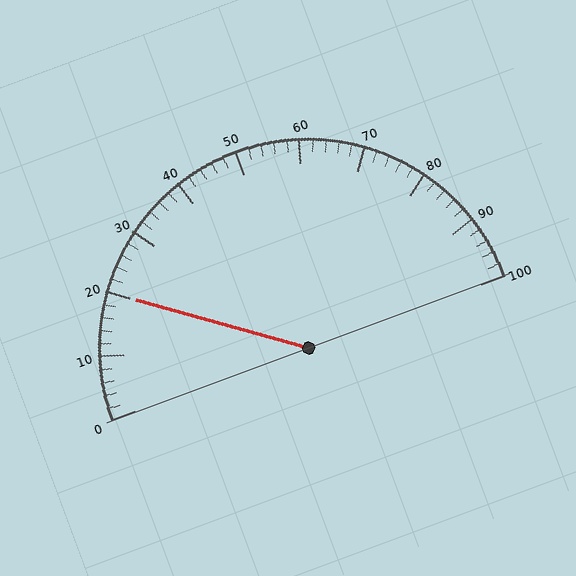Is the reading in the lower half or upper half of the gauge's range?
The reading is in the lower half of the range (0 to 100).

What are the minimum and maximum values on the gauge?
The gauge ranges from 0 to 100.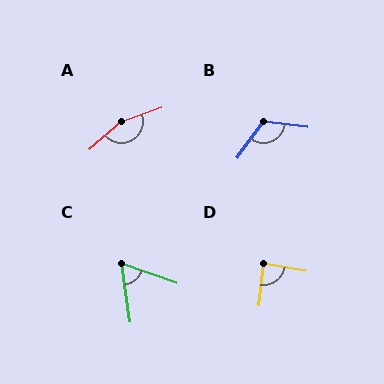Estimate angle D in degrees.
Approximately 86 degrees.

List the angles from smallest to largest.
C (62°), D (86°), B (118°), A (158°).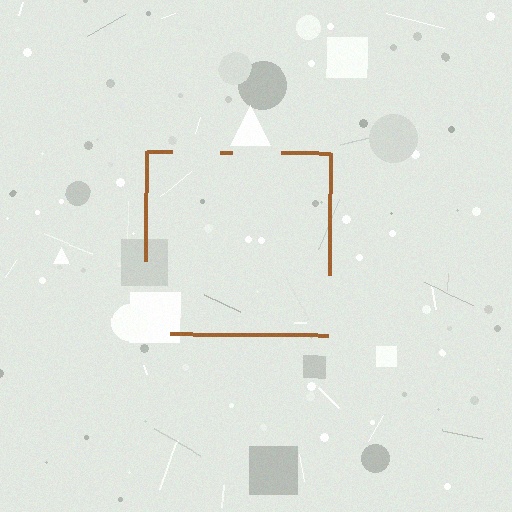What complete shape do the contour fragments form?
The contour fragments form a square.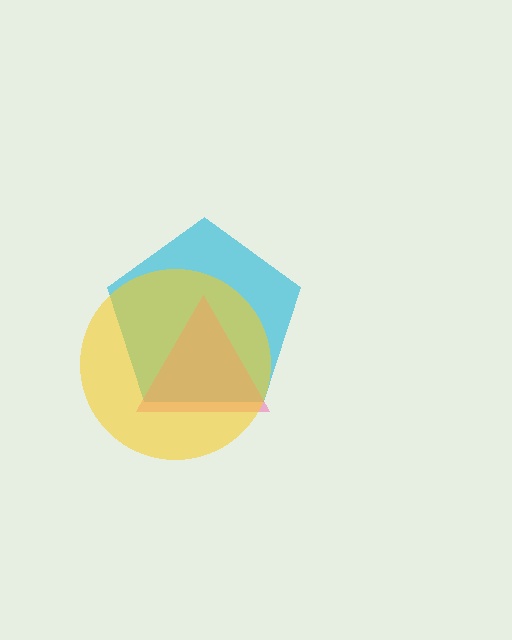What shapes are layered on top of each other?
The layered shapes are: a cyan pentagon, a pink triangle, a yellow circle.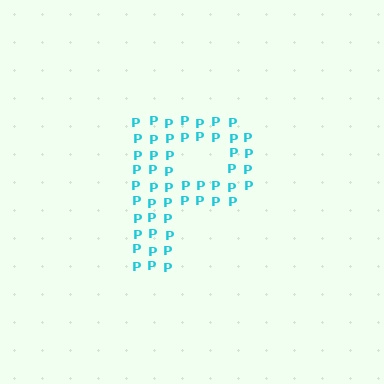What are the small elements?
The small elements are letter P's.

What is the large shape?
The large shape is the letter P.